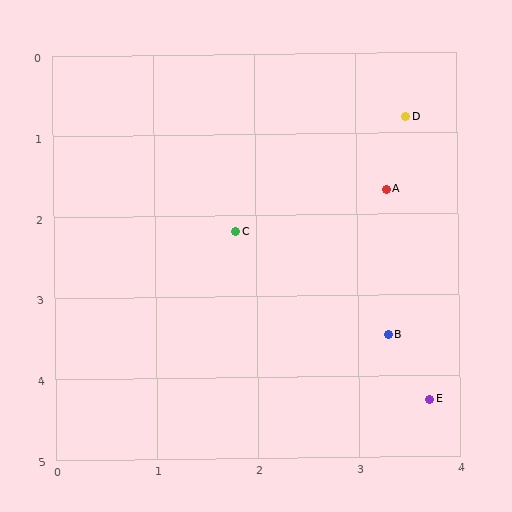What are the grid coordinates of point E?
Point E is at approximately (3.7, 4.3).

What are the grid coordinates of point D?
Point D is at approximately (3.5, 0.8).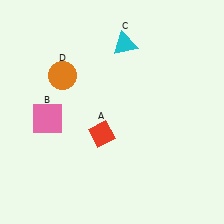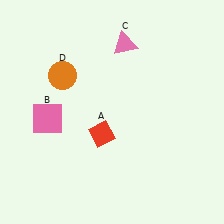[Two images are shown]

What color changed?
The triangle (C) changed from cyan in Image 1 to pink in Image 2.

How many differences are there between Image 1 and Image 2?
There is 1 difference between the two images.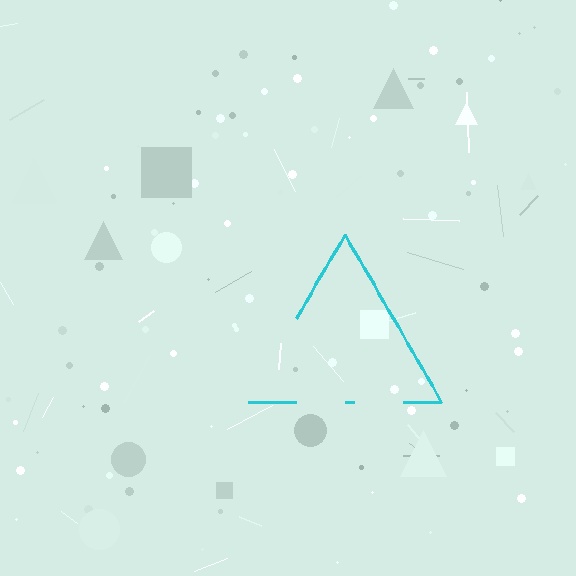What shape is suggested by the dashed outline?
The dashed outline suggests a triangle.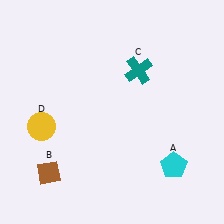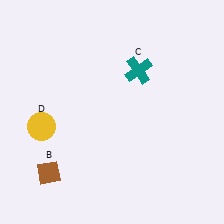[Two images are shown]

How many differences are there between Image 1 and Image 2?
There is 1 difference between the two images.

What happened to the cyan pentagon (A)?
The cyan pentagon (A) was removed in Image 2. It was in the bottom-right area of Image 1.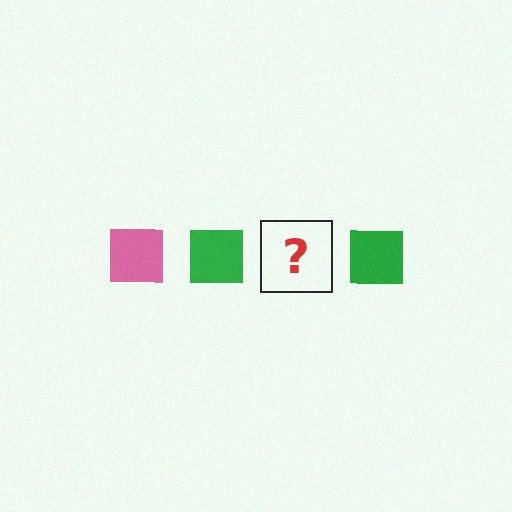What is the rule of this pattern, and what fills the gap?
The rule is that the pattern cycles through pink, green squares. The gap should be filled with a pink square.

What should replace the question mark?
The question mark should be replaced with a pink square.